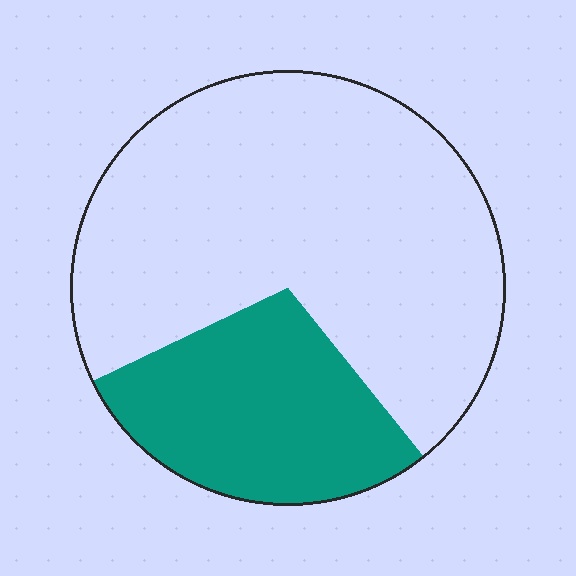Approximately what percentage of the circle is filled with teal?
Approximately 30%.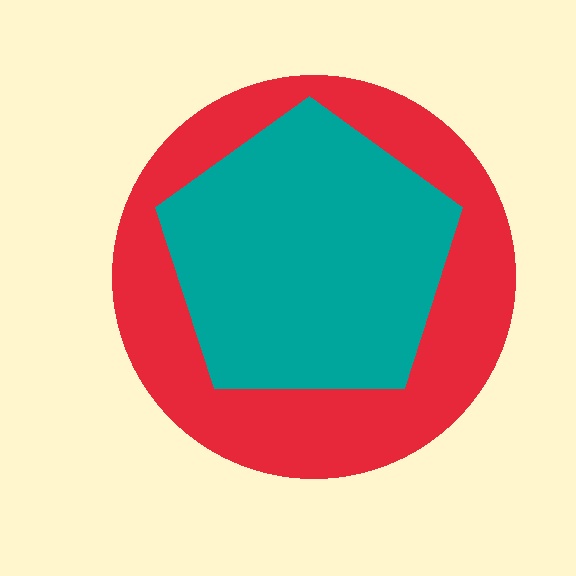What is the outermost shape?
The red circle.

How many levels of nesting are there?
2.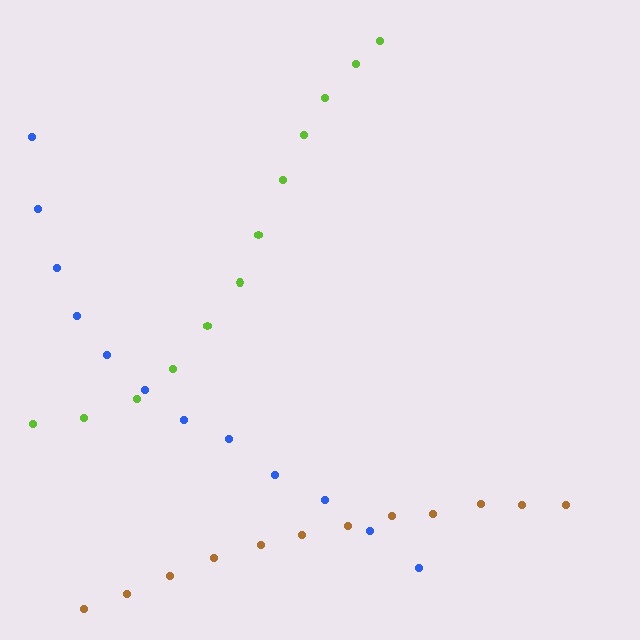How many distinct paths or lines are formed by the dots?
There are 3 distinct paths.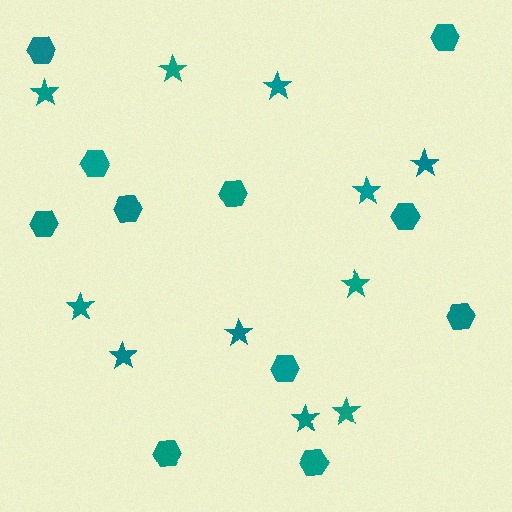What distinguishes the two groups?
There are 2 groups: one group of hexagons (11) and one group of stars (11).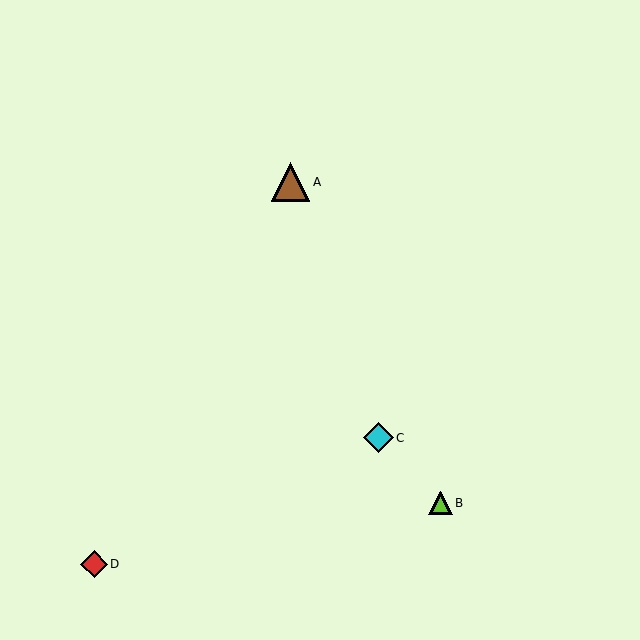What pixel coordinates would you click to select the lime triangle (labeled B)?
Click at (441, 503) to select the lime triangle B.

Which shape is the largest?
The brown triangle (labeled A) is the largest.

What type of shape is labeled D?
Shape D is a red diamond.